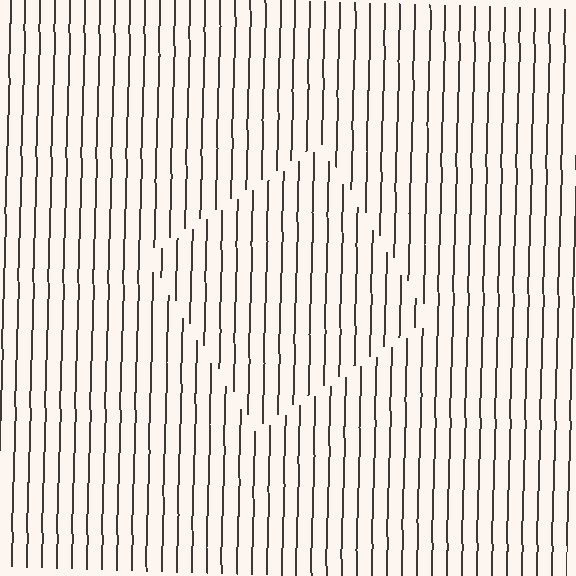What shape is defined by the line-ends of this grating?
An illusory square. The interior of the shape contains the same grating, shifted by half a period — the contour is defined by the phase discontinuity where line-ends from the inner and outer gratings abut.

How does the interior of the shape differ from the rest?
The interior of the shape contains the same grating, shifted by half a period — the contour is defined by the phase discontinuity where line-ends from the inner and outer gratings abut.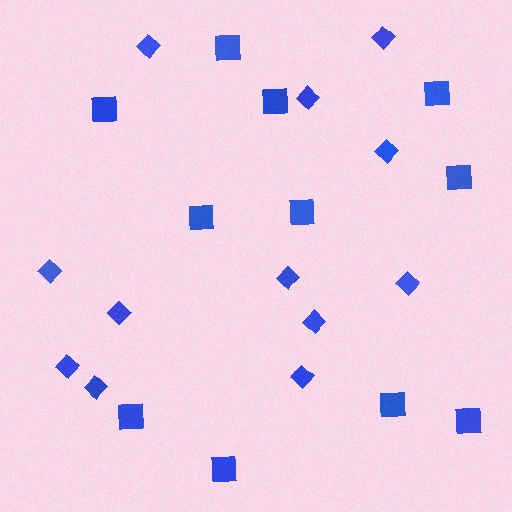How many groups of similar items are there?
There are 2 groups: one group of squares (11) and one group of diamonds (12).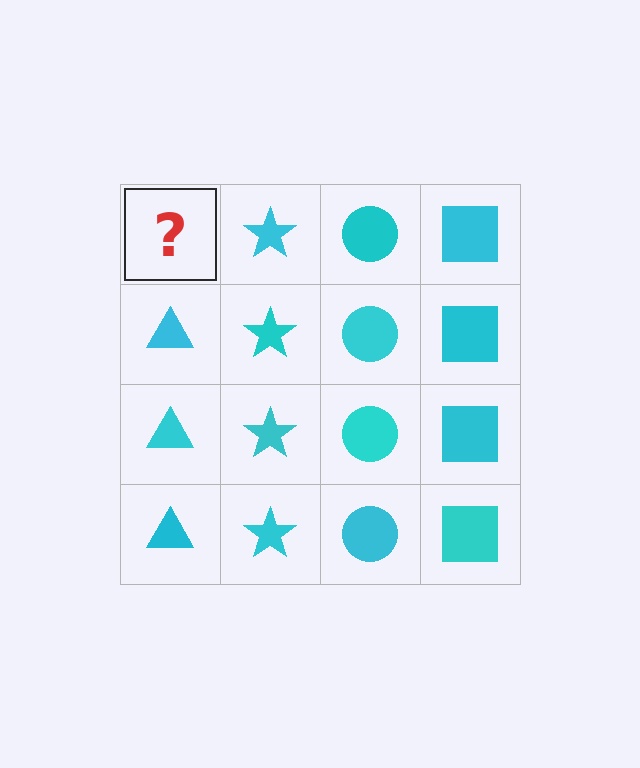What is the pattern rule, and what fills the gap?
The rule is that each column has a consistent shape. The gap should be filled with a cyan triangle.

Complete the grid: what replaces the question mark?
The question mark should be replaced with a cyan triangle.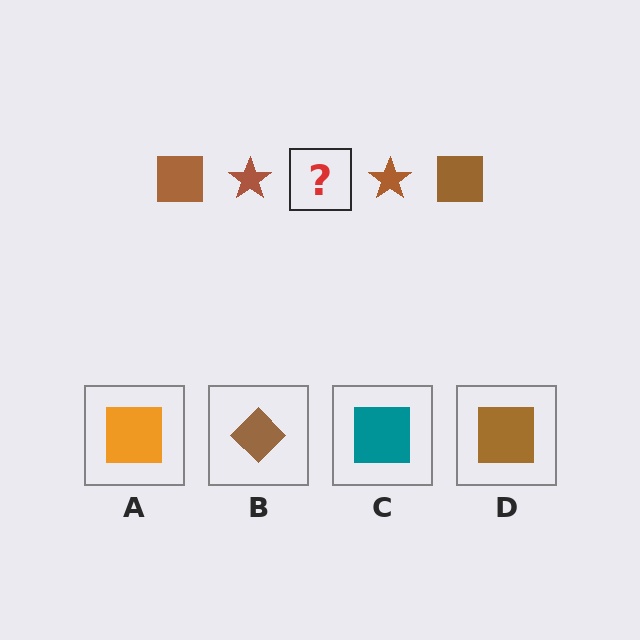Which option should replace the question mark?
Option D.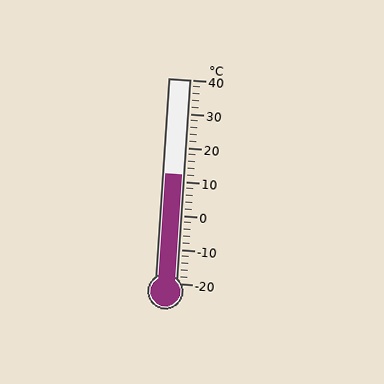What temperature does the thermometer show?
The thermometer shows approximately 12°C.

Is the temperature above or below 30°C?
The temperature is below 30°C.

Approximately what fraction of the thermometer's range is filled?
The thermometer is filled to approximately 55% of its range.